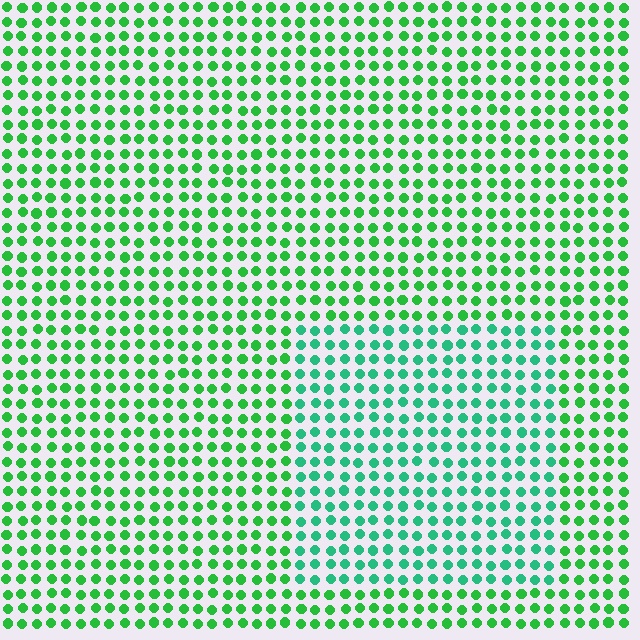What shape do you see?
I see a rectangle.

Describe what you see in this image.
The image is filled with small green elements in a uniform arrangement. A rectangle-shaped region is visible where the elements are tinted to a slightly different hue, forming a subtle color boundary.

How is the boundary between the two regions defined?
The boundary is defined purely by a slight shift in hue (about 28 degrees). Spacing, size, and orientation are identical on both sides.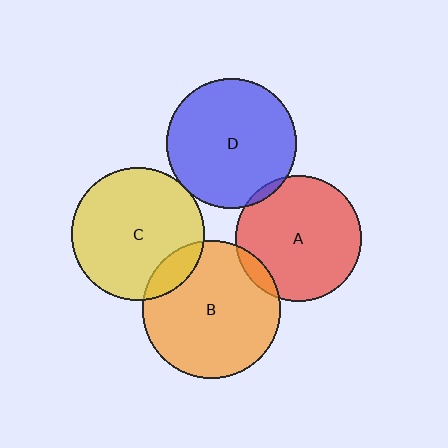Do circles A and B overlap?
Yes.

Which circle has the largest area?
Circle B (orange).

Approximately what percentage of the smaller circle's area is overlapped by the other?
Approximately 10%.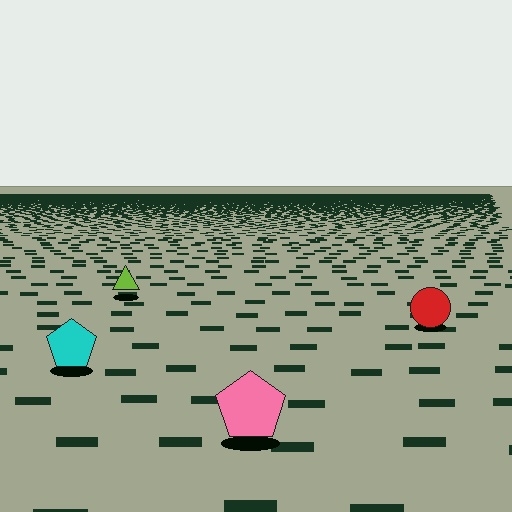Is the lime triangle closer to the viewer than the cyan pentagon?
No. The cyan pentagon is closer — you can tell from the texture gradient: the ground texture is coarser near it.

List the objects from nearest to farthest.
From nearest to farthest: the pink pentagon, the cyan pentagon, the red circle, the lime triangle.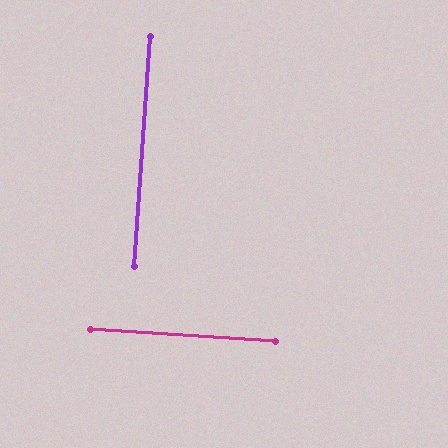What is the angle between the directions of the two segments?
Approximately 90 degrees.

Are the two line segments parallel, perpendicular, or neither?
Perpendicular — they meet at approximately 90°.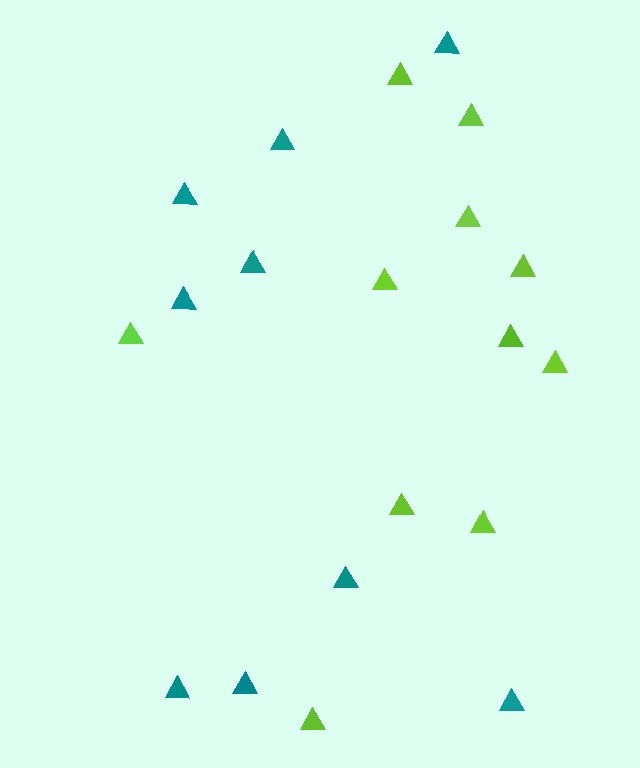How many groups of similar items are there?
There are 2 groups: one group of teal triangles (9) and one group of lime triangles (11).